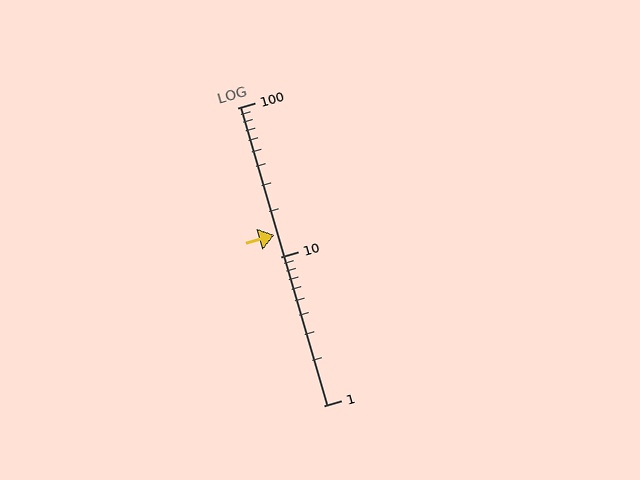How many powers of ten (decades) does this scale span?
The scale spans 2 decades, from 1 to 100.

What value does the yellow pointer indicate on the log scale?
The pointer indicates approximately 14.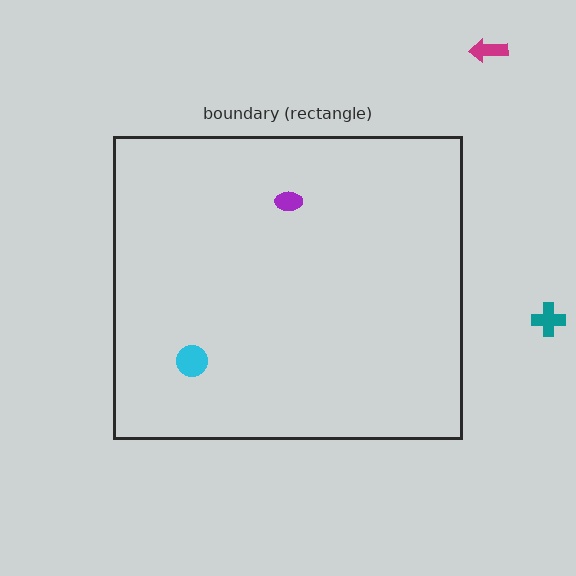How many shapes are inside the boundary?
2 inside, 2 outside.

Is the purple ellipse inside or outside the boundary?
Inside.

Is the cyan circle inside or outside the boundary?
Inside.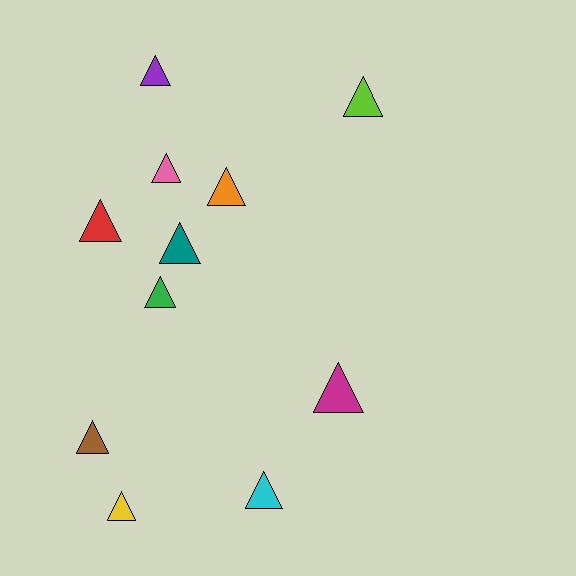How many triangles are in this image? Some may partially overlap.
There are 11 triangles.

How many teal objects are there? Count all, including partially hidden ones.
There is 1 teal object.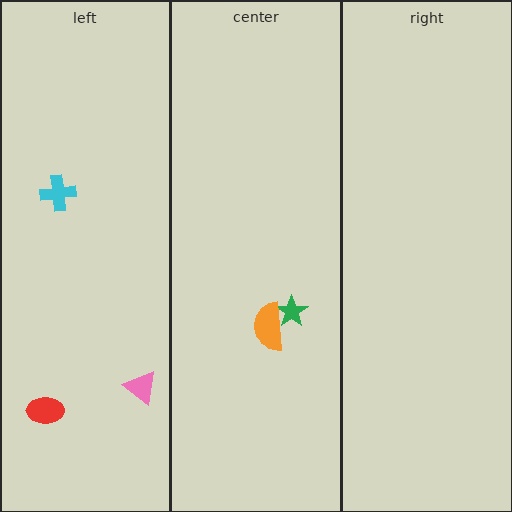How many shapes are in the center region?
2.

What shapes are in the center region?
The green star, the orange semicircle.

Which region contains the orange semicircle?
The center region.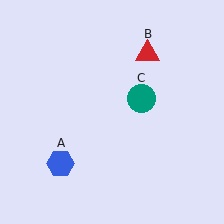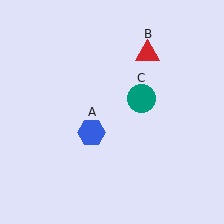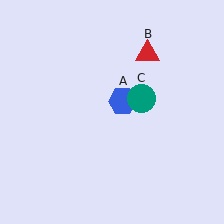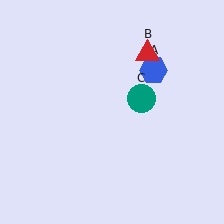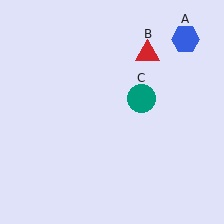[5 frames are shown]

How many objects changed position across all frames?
1 object changed position: blue hexagon (object A).